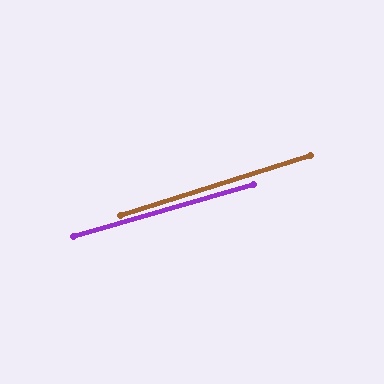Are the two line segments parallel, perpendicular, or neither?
Parallel — their directions differ by only 1.5°.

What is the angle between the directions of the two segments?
Approximately 1 degree.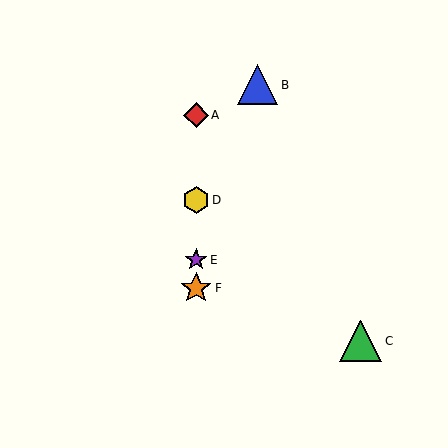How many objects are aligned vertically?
4 objects (A, D, E, F) are aligned vertically.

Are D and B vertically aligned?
No, D is at x≈196 and B is at x≈257.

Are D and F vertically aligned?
Yes, both are at x≈196.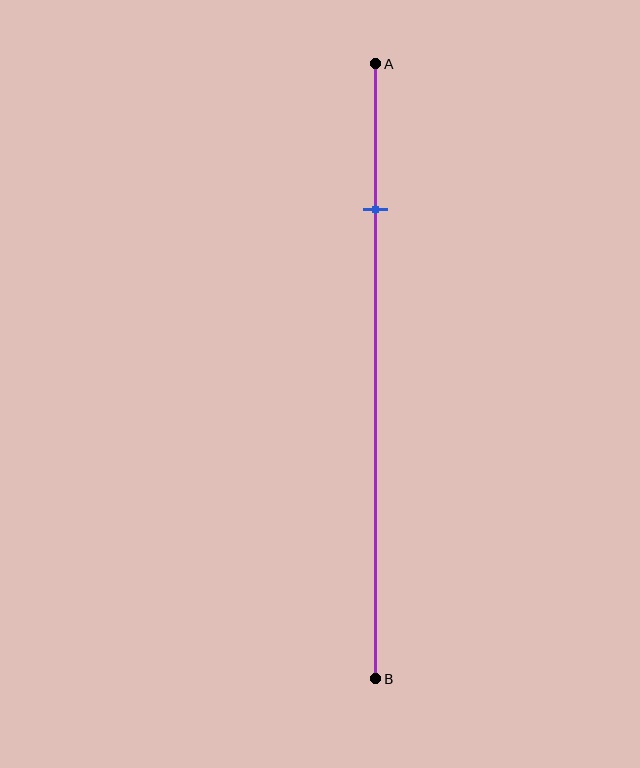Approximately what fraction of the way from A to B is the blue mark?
The blue mark is approximately 25% of the way from A to B.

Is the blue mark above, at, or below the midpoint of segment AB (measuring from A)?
The blue mark is above the midpoint of segment AB.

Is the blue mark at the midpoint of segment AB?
No, the mark is at about 25% from A, not at the 50% midpoint.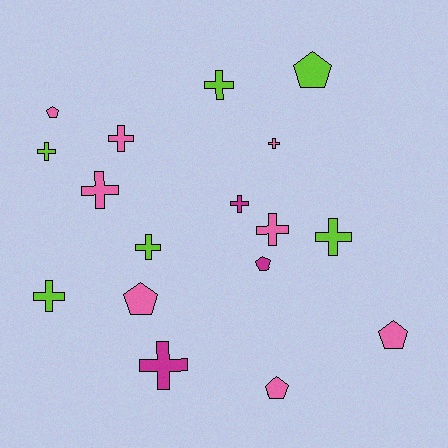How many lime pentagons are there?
There is 1 lime pentagon.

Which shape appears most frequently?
Cross, with 11 objects.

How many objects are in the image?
There are 17 objects.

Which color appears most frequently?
Pink, with 8 objects.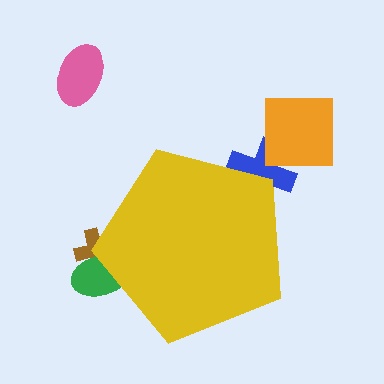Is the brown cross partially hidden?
Yes, the brown cross is partially hidden behind the yellow pentagon.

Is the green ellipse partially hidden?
Yes, the green ellipse is partially hidden behind the yellow pentagon.